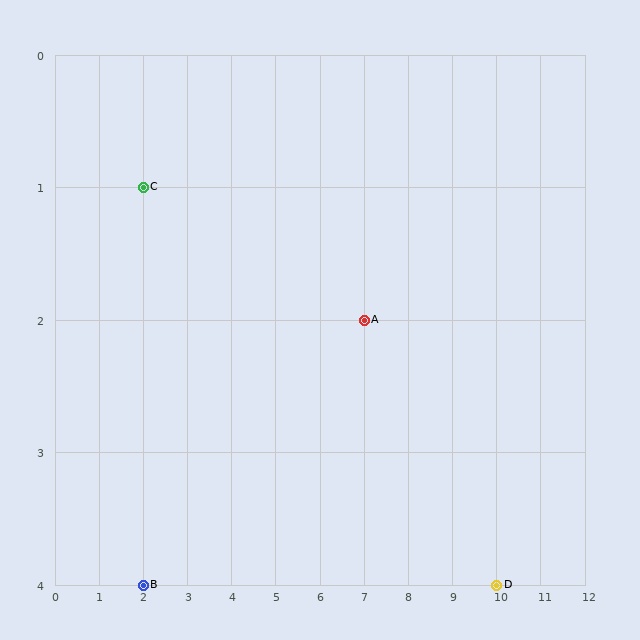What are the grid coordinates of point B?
Point B is at grid coordinates (2, 4).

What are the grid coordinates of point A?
Point A is at grid coordinates (7, 2).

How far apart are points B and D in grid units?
Points B and D are 8 columns apart.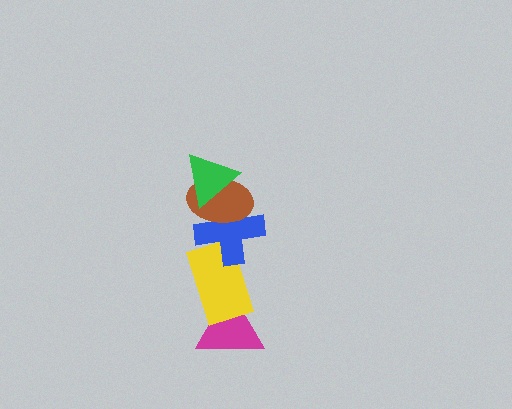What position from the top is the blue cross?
The blue cross is 3rd from the top.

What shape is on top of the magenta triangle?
The yellow rectangle is on top of the magenta triangle.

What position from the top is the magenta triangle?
The magenta triangle is 5th from the top.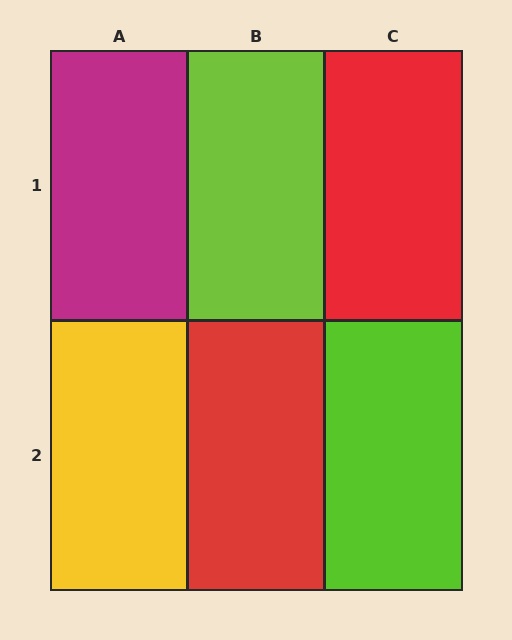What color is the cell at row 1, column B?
Lime.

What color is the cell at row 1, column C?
Red.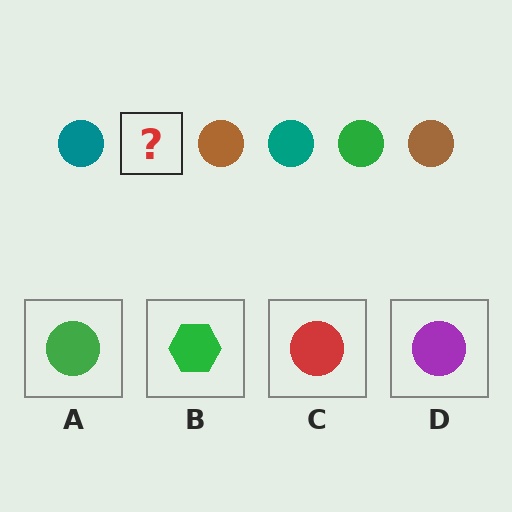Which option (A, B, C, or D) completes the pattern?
A.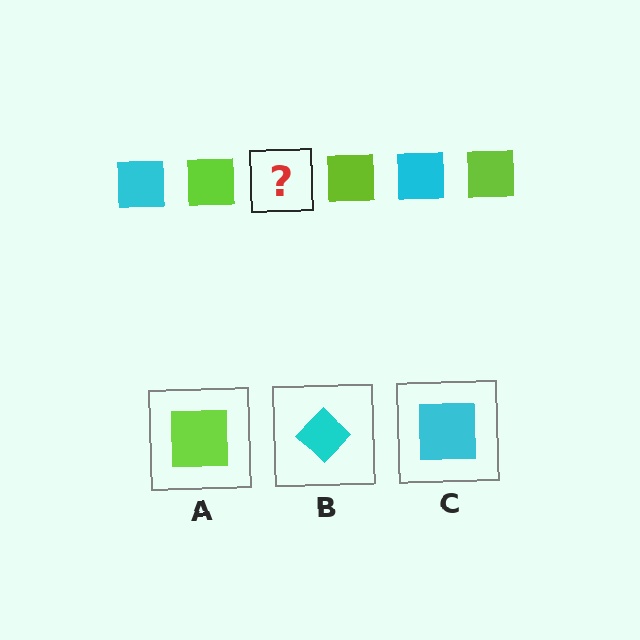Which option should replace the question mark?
Option C.